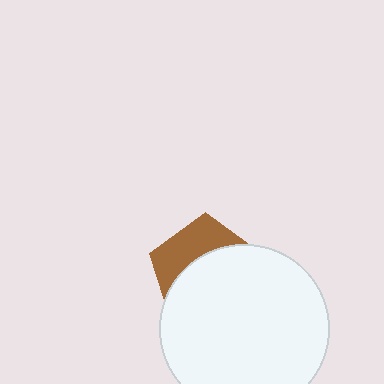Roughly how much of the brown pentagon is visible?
A small part of it is visible (roughly 37%).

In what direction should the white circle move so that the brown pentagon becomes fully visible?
The white circle should move down. That is the shortest direction to clear the overlap and leave the brown pentagon fully visible.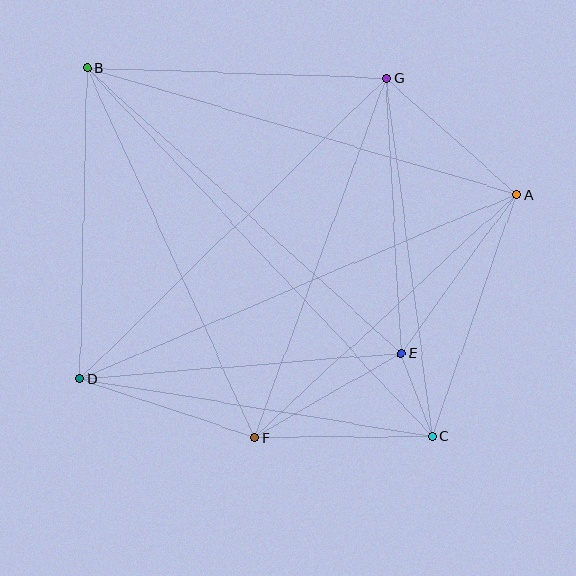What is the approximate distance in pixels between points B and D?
The distance between B and D is approximately 311 pixels.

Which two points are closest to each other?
Points C and E are closest to each other.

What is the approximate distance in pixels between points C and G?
The distance between C and G is approximately 362 pixels.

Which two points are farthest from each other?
Points B and C are farthest from each other.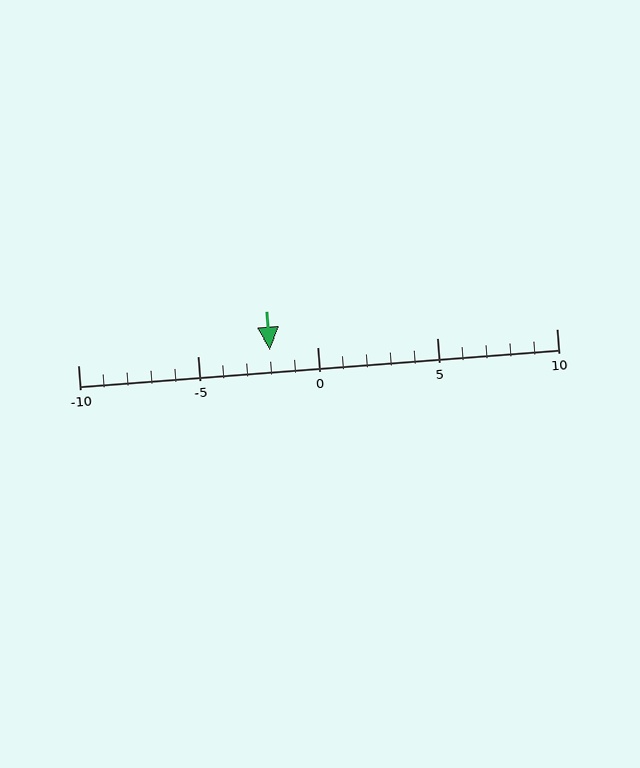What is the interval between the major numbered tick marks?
The major tick marks are spaced 5 units apart.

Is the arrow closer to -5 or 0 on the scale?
The arrow is closer to 0.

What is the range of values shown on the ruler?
The ruler shows values from -10 to 10.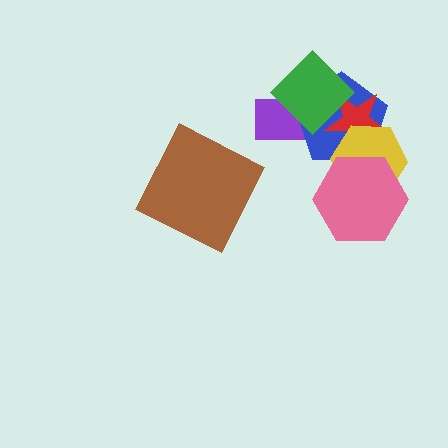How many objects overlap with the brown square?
0 objects overlap with the brown square.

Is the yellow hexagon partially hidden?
Yes, it is partially covered by another shape.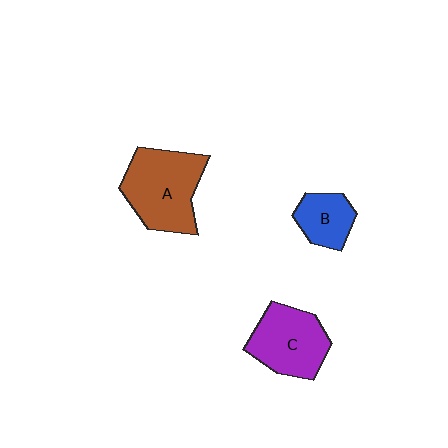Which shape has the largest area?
Shape A (brown).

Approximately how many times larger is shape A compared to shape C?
Approximately 1.2 times.